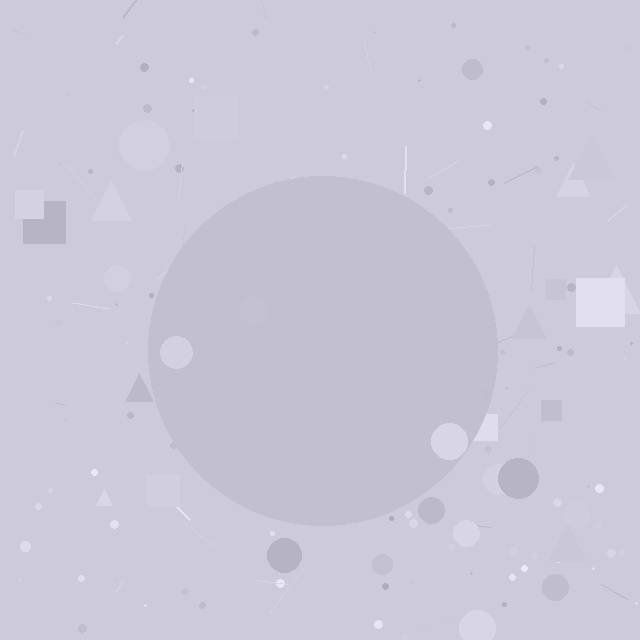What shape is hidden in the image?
A circle is hidden in the image.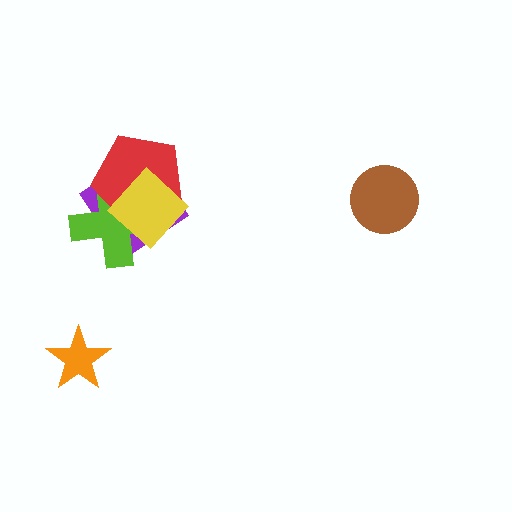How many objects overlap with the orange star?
0 objects overlap with the orange star.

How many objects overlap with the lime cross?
3 objects overlap with the lime cross.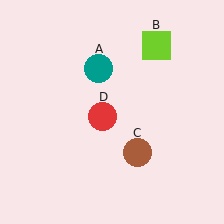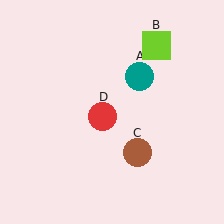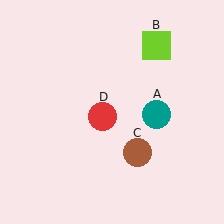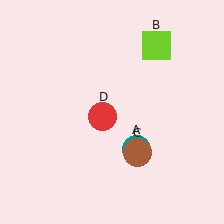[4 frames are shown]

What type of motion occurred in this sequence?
The teal circle (object A) rotated clockwise around the center of the scene.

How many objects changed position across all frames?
1 object changed position: teal circle (object A).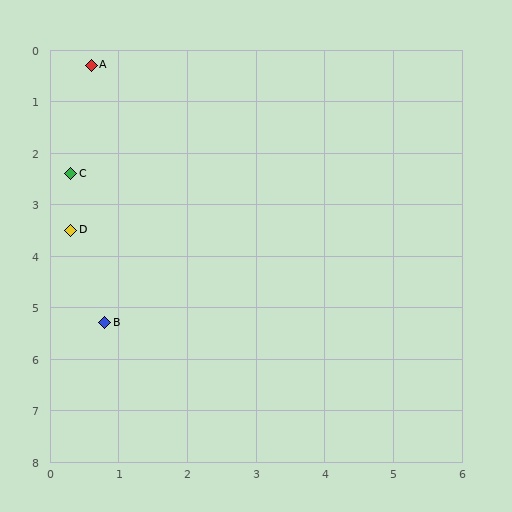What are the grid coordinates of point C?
Point C is at approximately (0.3, 2.4).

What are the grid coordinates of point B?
Point B is at approximately (0.8, 5.3).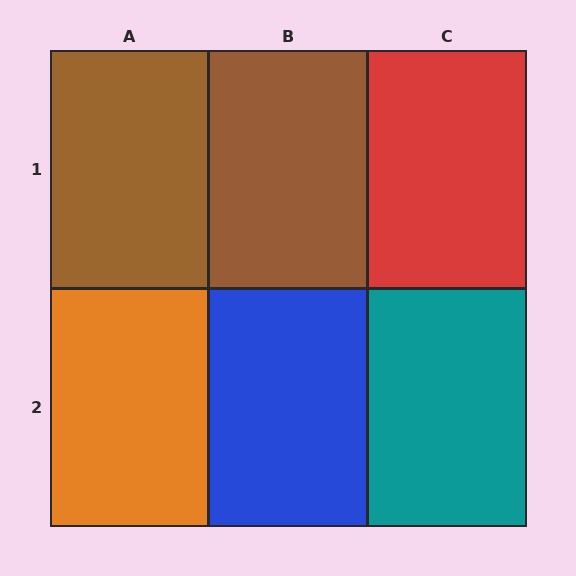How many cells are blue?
1 cell is blue.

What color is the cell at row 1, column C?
Red.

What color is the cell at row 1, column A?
Brown.